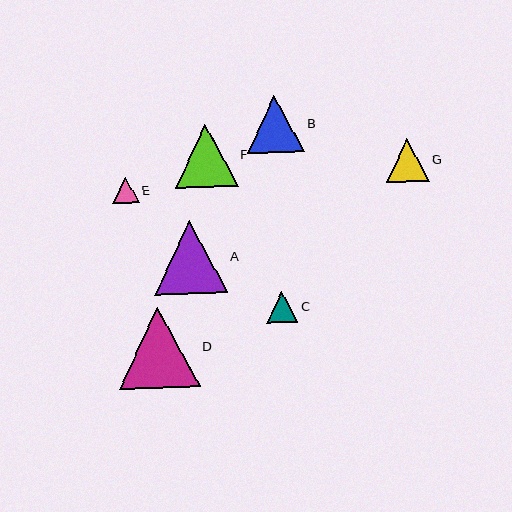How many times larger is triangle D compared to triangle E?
Triangle D is approximately 3.1 times the size of triangle E.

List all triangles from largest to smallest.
From largest to smallest: D, A, F, B, G, C, E.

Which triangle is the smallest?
Triangle E is the smallest with a size of approximately 26 pixels.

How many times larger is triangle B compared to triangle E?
Triangle B is approximately 2.2 times the size of triangle E.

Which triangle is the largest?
Triangle D is the largest with a size of approximately 82 pixels.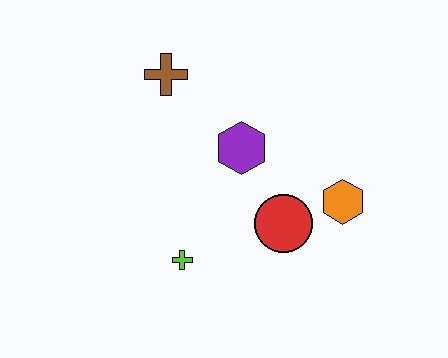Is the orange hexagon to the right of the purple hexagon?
Yes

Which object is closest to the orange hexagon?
The red circle is closest to the orange hexagon.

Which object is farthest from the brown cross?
The orange hexagon is farthest from the brown cross.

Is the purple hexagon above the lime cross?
Yes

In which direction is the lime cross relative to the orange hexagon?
The lime cross is to the left of the orange hexagon.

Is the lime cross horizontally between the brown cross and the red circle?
Yes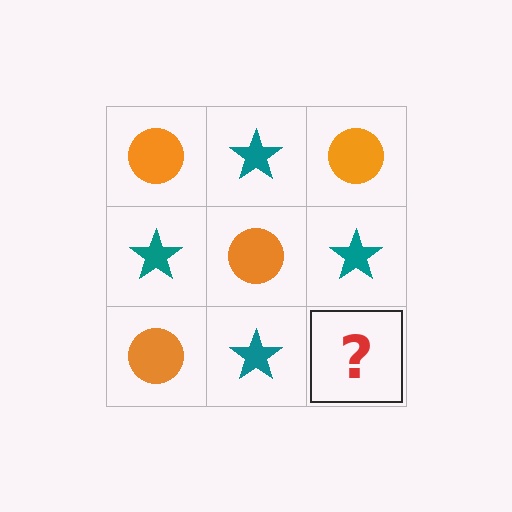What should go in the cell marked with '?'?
The missing cell should contain an orange circle.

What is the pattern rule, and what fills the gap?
The rule is that it alternates orange circle and teal star in a checkerboard pattern. The gap should be filled with an orange circle.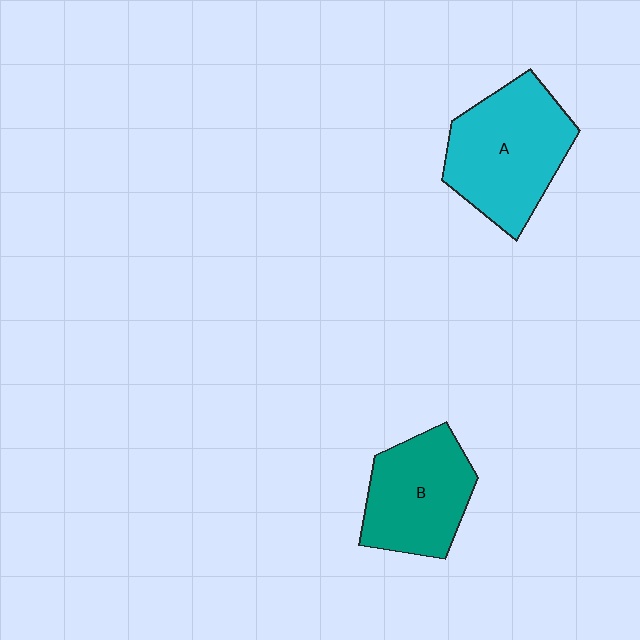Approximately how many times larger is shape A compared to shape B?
Approximately 1.2 times.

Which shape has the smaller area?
Shape B (teal).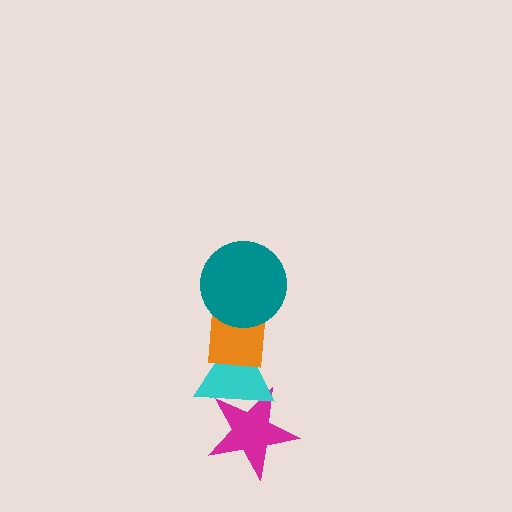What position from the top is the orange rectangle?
The orange rectangle is 2nd from the top.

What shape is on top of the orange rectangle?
The teal circle is on top of the orange rectangle.